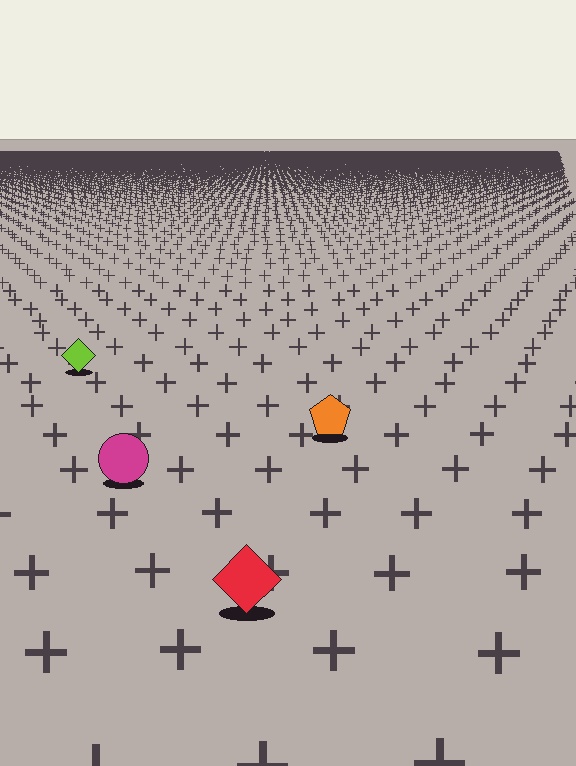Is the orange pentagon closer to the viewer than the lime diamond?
Yes. The orange pentagon is closer — you can tell from the texture gradient: the ground texture is coarser near it.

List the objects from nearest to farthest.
From nearest to farthest: the red diamond, the magenta circle, the orange pentagon, the lime diamond.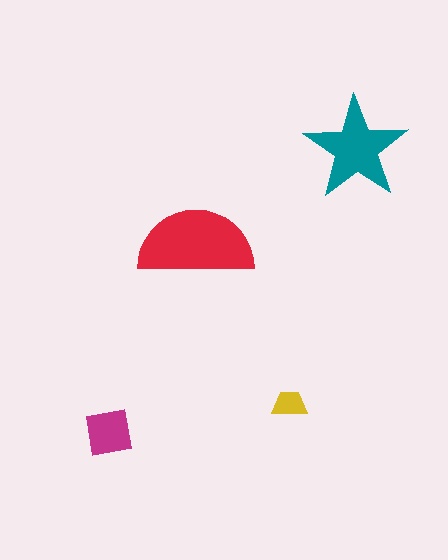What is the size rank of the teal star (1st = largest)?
2nd.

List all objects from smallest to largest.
The yellow trapezoid, the magenta square, the teal star, the red semicircle.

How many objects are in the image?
There are 4 objects in the image.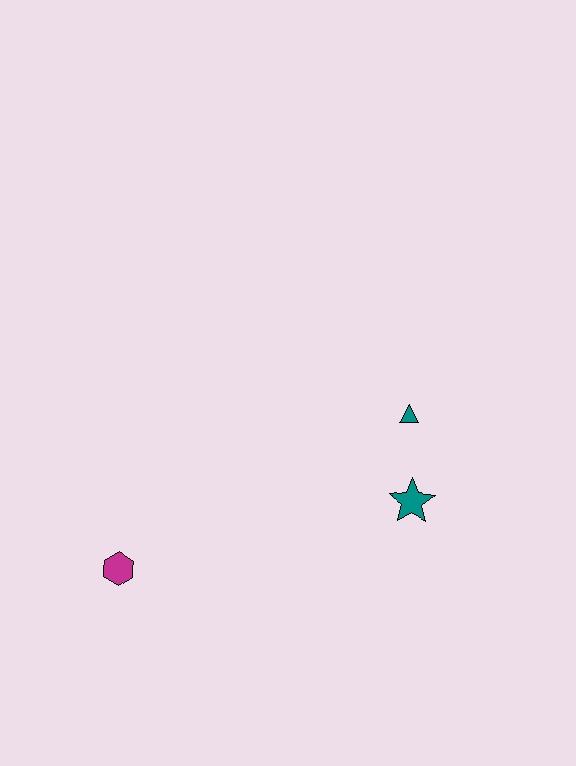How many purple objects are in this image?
There are no purple objects.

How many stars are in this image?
There is 1 star.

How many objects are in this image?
There are 3 objects.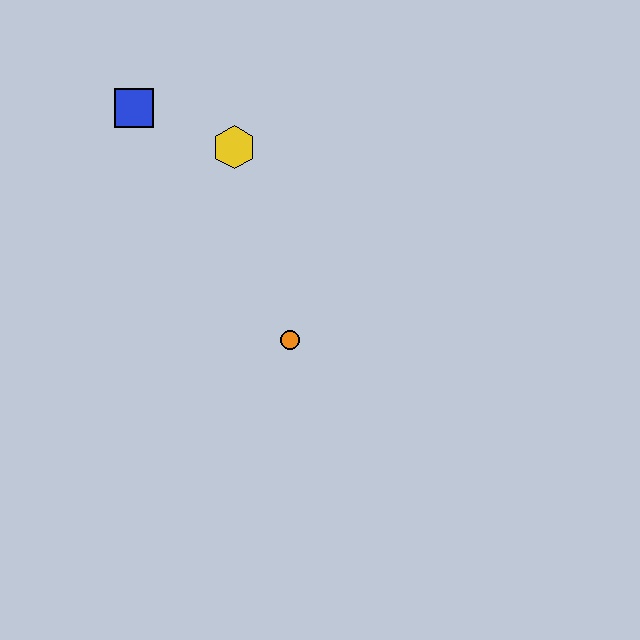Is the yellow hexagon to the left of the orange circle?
Yes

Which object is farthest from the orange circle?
The blue square is farthest from the orange circle.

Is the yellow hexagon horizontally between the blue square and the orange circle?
Yes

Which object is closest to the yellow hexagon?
The blue square is closest to the yellow hexagon.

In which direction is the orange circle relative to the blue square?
The orange circle is below the blue square.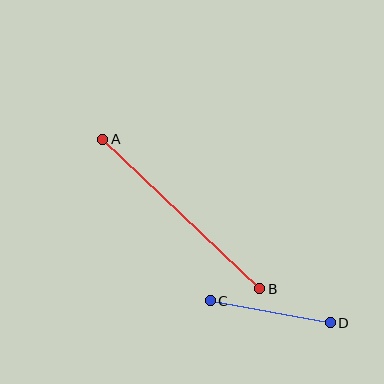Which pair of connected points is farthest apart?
Points A and B are farthest apart.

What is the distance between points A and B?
The distance is approximately 217 pixels.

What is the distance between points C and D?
The distance is approximately 122 pixels.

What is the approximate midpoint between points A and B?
The midpoint is at approximately (181, 214) pixels.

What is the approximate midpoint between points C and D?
The midpoint is at approximately (270, 312) pixels.